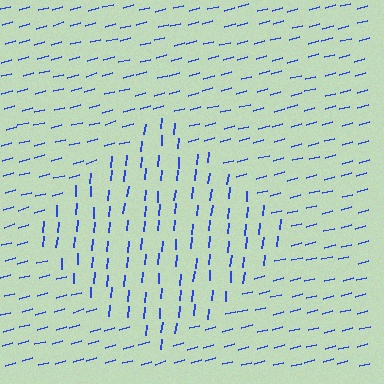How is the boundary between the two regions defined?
The boundary is defined purely by a change in line orientation (approximately 70 degrees difference). All lines are the same color and thickness.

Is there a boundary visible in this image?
Yes, there is a texture boundary formed by a change in line orientation.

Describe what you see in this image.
The image is filled with small blue line segments. A diamond region in the image has lines oriented differently from the surrounding lines, creating a visible texture boundary.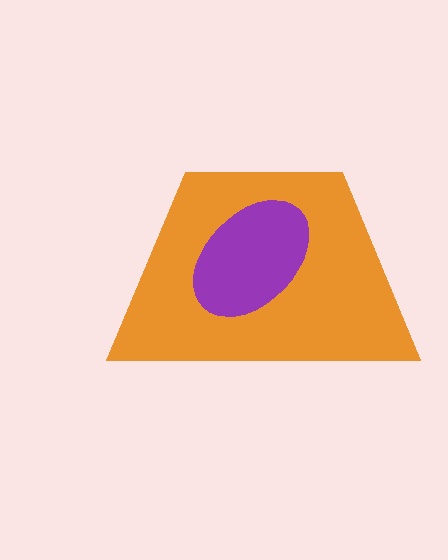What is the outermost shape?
The orange trapezoid.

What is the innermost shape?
The purple ellipse.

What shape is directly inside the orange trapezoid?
The purple ellipse.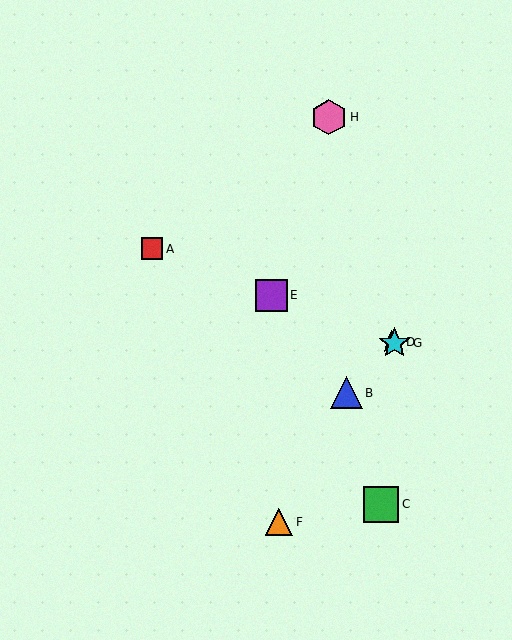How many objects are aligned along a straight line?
4 objects (A, D, E, G) are aligned along a straight line.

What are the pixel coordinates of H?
Object H is at (329, 117).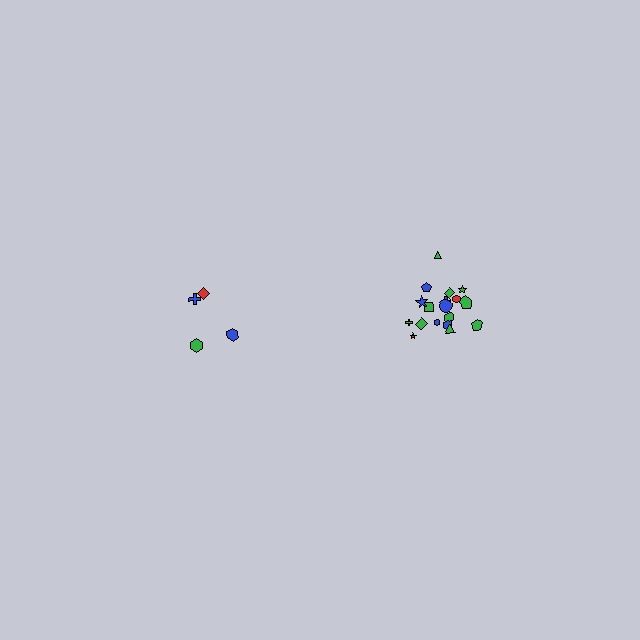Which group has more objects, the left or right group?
The right group.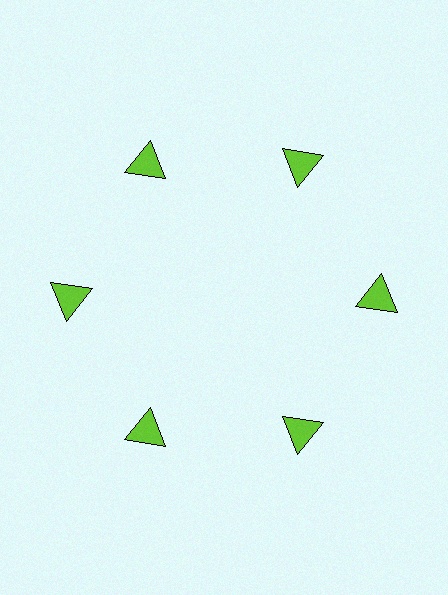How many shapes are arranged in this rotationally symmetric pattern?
There are 6 shapes, arranged in 6 groups of 1.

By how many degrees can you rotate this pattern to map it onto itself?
The pattern maps onto itself every 60 degrees of rotation.